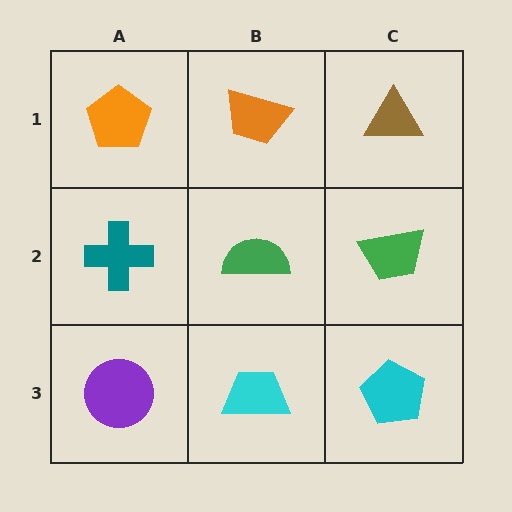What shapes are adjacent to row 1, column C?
A green trapezoid (row 2, column C), an orange trapezoid (row 1, column B).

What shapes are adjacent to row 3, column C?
A green trapezoid (row 2, column C), a cyan trapezoid (row 3, column B).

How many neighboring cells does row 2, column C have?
3.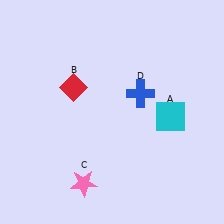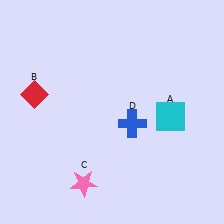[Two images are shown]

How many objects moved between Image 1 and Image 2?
2 objects moved between the two images.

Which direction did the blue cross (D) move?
The blue cross (D) moved down.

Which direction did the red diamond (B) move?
The red diamond (B) moved left.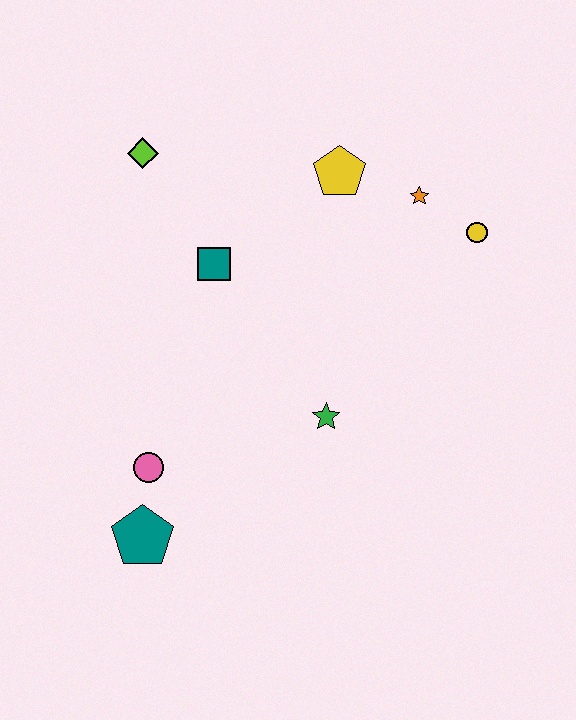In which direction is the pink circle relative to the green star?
The pink circle is to the left of the green star.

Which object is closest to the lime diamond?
The teal square is closest to the lime diamond.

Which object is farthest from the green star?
The lime diamond is farthest from the green star.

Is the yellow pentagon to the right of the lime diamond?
Yes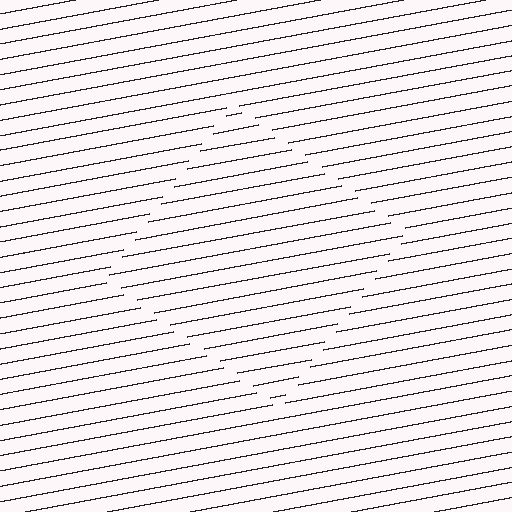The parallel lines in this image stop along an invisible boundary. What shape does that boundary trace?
An illusory square. The interior of the shape contains the same grating, shifted by half a period — the contour is defined by the phase discontinuity where line-ends from the inner and outer gratings abut.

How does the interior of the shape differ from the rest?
The interior of the shape contains the same grating, shifted by half a period — the contour is defined by the phase discontinuity where line-ends from the inner and outer gratings abut.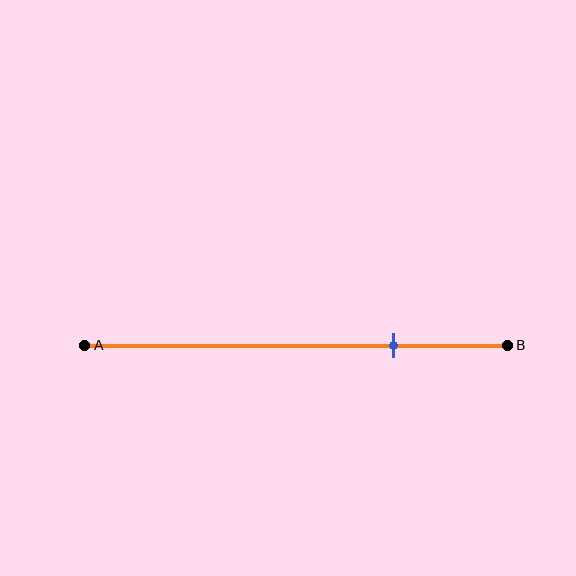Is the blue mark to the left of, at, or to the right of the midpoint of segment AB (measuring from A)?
The blue mark is to the right of the midpoint of segment AB.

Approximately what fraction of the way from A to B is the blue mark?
The blue mark is approximately 75% of the way from A to B.